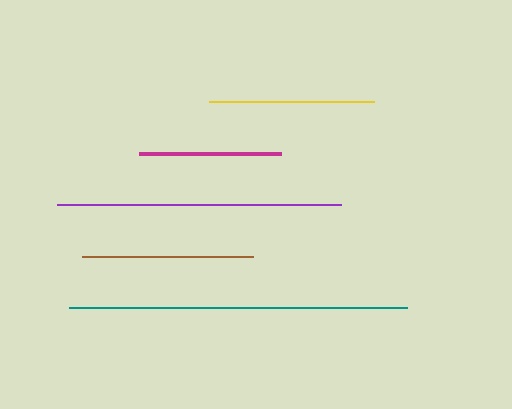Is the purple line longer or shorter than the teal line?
The teal line is longer than the purple line.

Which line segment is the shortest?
The magenta line is the shortest at approximately 142 pixels.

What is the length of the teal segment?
The teal segment is approximately 338 pixels long.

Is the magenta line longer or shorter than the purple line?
The purple line is longer than the magenta line.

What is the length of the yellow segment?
The yellow segment is approximately 165 pixels long.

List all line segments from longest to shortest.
From longest to shortest: teal, purple, brown, yellow, magenta.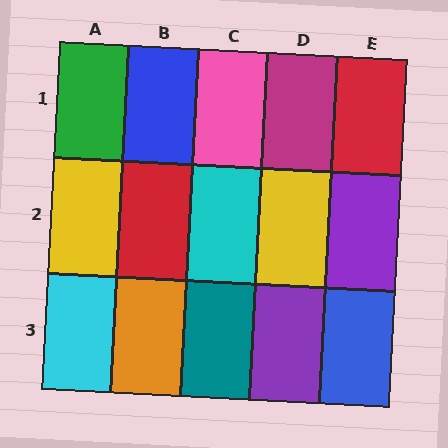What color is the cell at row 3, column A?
Cyan.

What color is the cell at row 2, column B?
Red.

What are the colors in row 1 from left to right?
Green, blue, pink, magenta, red.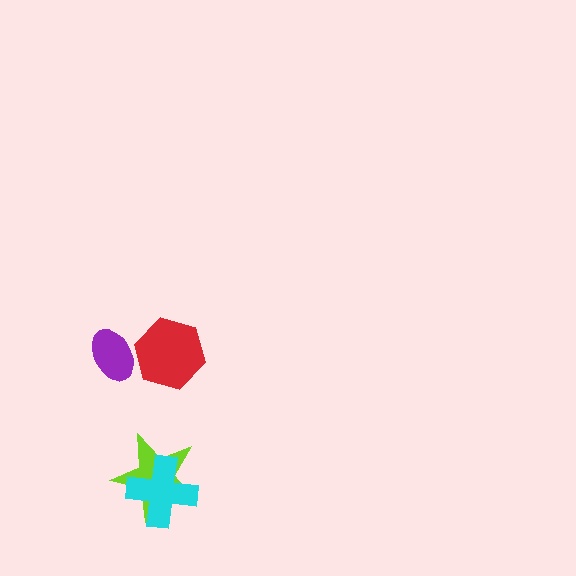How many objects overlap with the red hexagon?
1 object overlaps with the red hexagon.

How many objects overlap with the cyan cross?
1 object overlaps with the cyan cross.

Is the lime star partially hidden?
Yes, it is partially covered by another shape.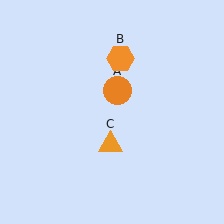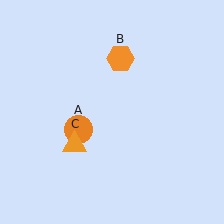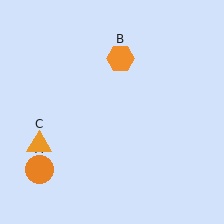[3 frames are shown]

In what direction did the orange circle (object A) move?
The orange circle (object A) moved down and to the left.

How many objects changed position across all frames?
2 objects changed position: orange circle (object A), orange triangle (object C).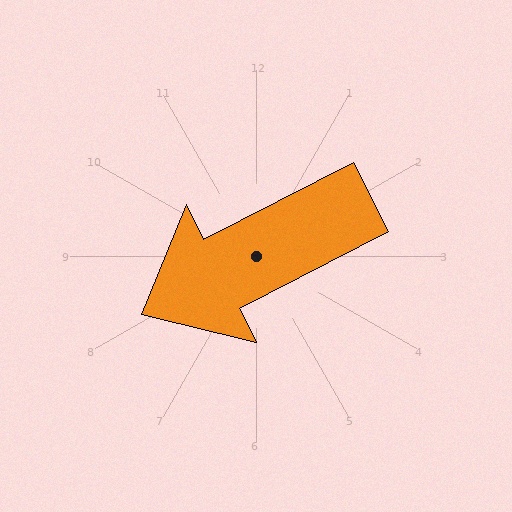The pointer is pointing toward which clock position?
Roughly 8 o'clock.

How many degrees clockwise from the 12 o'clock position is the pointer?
Approximately 243 degrees.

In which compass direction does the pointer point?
Southwest.